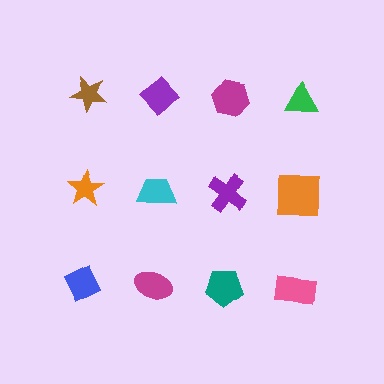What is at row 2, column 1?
An orange star.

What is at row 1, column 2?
A purple diamond.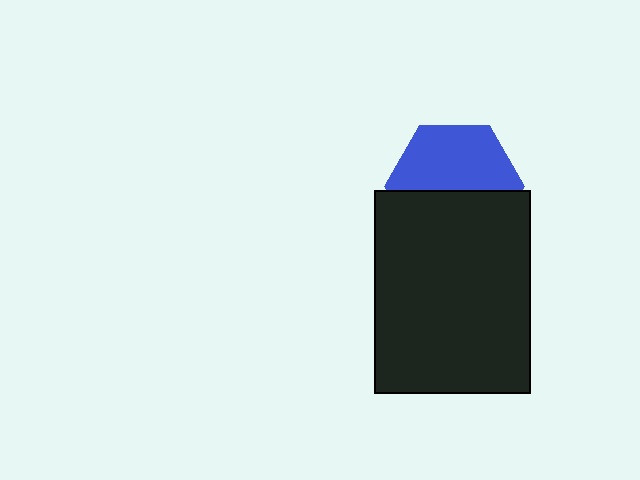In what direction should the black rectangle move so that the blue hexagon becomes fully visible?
The black rectangle should move down. That is the shortest direction to clear the overlap and leave the blue hexagon fully visible.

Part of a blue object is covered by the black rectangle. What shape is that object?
It is a hexagon.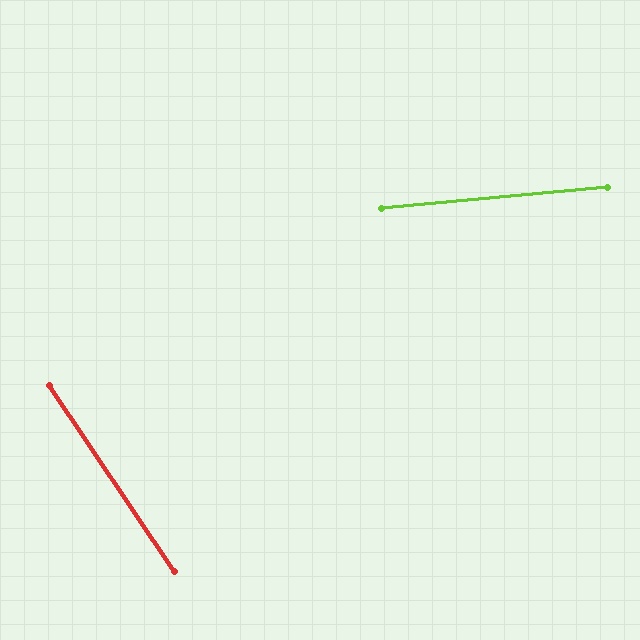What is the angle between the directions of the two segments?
Approximately 62 degrees.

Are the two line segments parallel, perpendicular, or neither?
Neither parallel nor perpendicular — they differ by about 62°.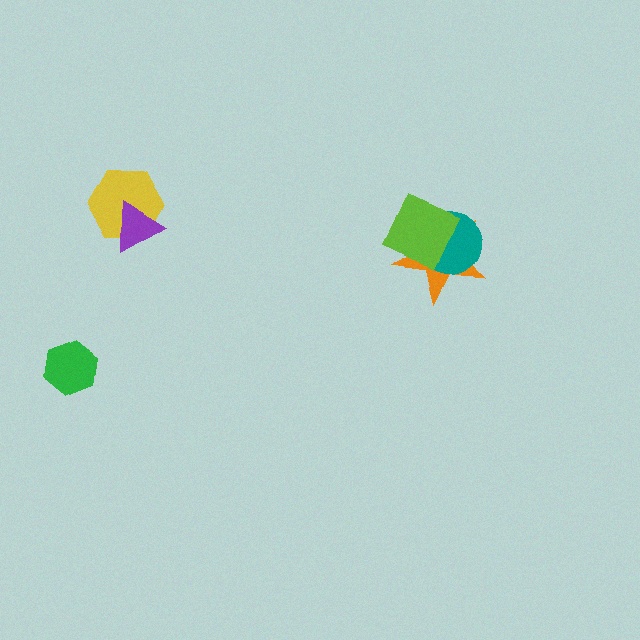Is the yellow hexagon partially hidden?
Yes, it is partially covered by another shape.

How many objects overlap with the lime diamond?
2 objects overlap with the lime diamond.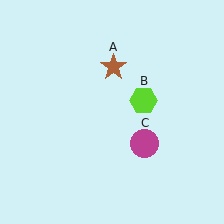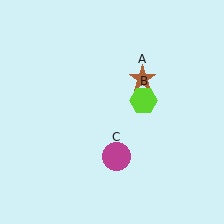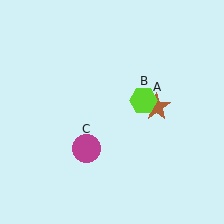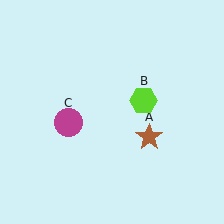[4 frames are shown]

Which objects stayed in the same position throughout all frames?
Lime hexagon (object B) remained stationary.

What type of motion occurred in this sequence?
The brown star (object A), magenta circle (object C) rotated clockwise around the center of the scene.